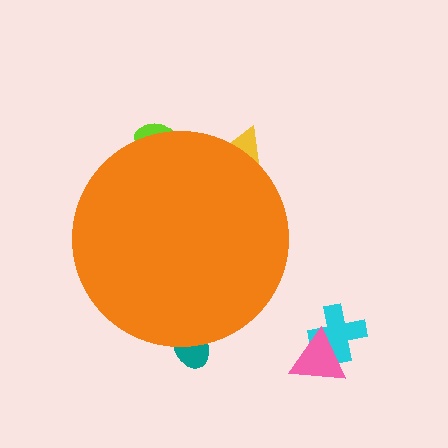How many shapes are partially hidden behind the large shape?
3 shapes are partially hidden.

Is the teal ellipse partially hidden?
Yes, the teal ellipse is partially hidden behind the orange circle.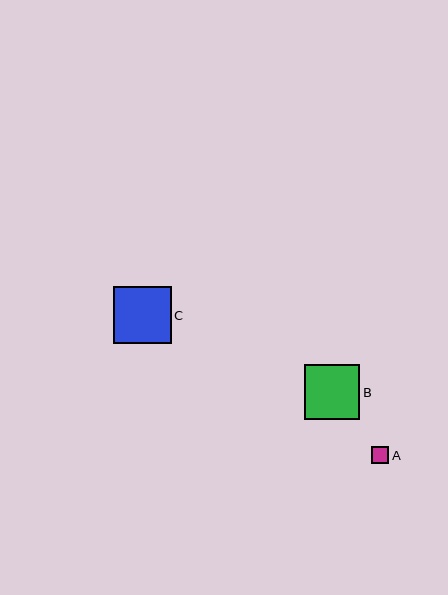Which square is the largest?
Square C is the largest with a size of approximately 57 pixels.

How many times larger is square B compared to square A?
Square B is approximately 3.3 times the size of square A.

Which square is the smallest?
Square A is the smallest with a size of approximately 17 pixels.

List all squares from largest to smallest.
From largest to smallest: C, B, A.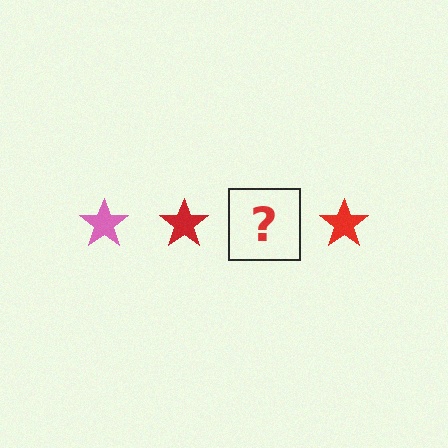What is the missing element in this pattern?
The missing element is a pink star.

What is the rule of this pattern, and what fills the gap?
The rule is that the pattern cycles through pink, red stars. The gap should be filled with a pink star.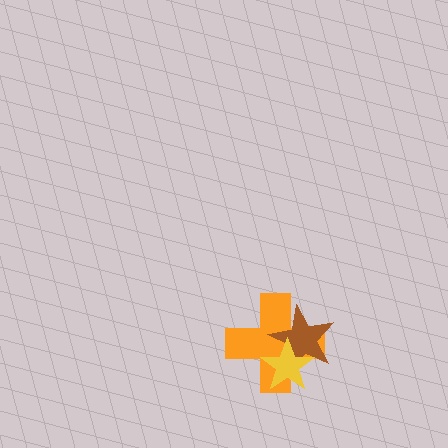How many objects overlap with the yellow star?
2 objects overlap with the yellow star.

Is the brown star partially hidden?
Yes, it is partially covered by another shape.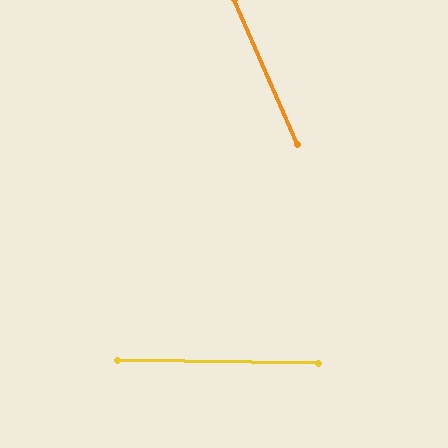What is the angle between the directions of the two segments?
Approximately 66 degrees.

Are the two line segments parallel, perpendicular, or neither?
Neither parallel nor perpendicular — they differ by about 66°.